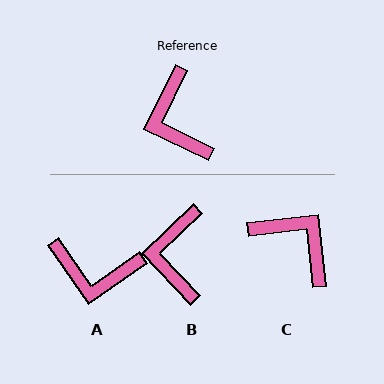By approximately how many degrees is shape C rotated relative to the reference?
Approximately 147 degrees clockwise.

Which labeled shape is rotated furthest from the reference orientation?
C, about 147 degrees away.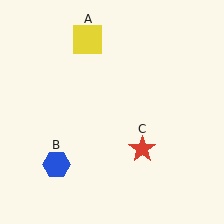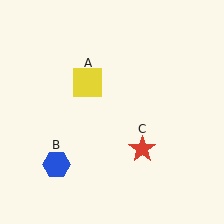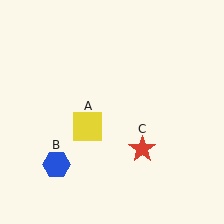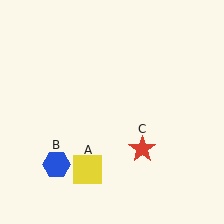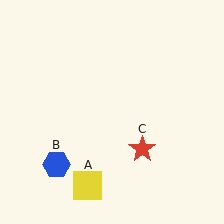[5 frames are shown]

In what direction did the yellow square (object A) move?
The yellow square (object A) moved down.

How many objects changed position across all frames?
1 object changed position: yellow square (object A).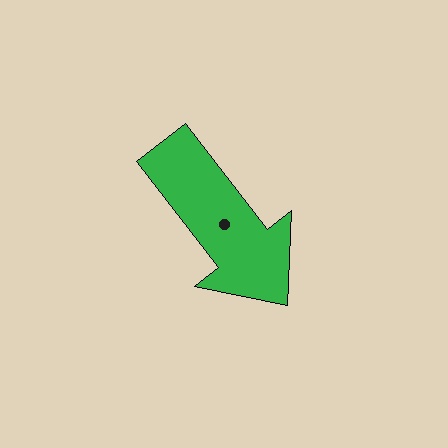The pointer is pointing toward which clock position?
Roughly 5 o'clock.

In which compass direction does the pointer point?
Southeast.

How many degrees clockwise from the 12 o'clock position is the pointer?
Approximately 142 degrees.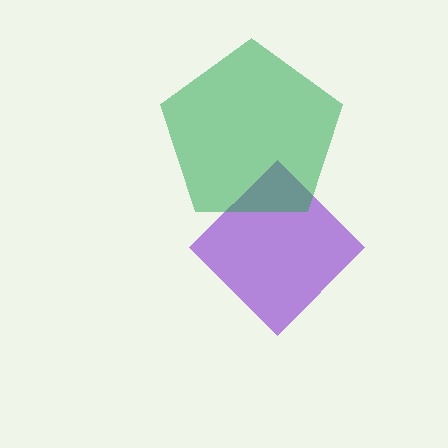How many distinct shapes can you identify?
There are 2 distinct shapes: a purple diamond, a green pentagon.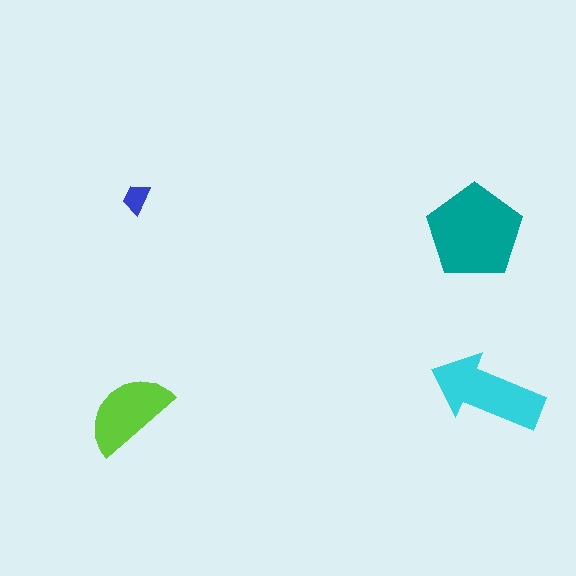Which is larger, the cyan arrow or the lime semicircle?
The cyan arrow.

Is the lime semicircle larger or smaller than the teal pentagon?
Smaller.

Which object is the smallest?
The blue trapezoid.